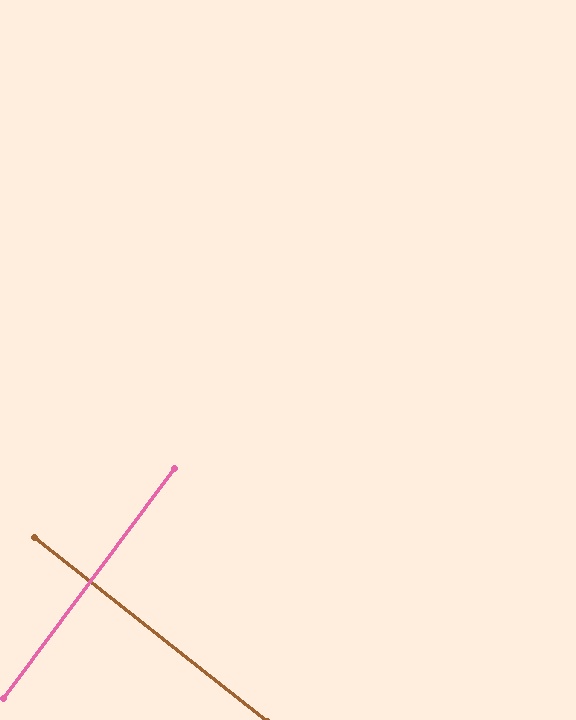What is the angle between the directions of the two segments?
Approximately 88 degrees.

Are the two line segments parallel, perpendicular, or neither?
Perpendicular — they meet at approximately 88°.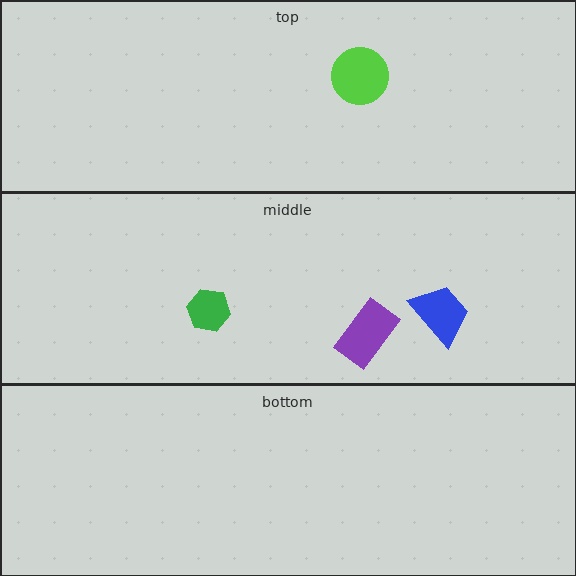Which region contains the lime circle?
The top region.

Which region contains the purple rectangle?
The middle region.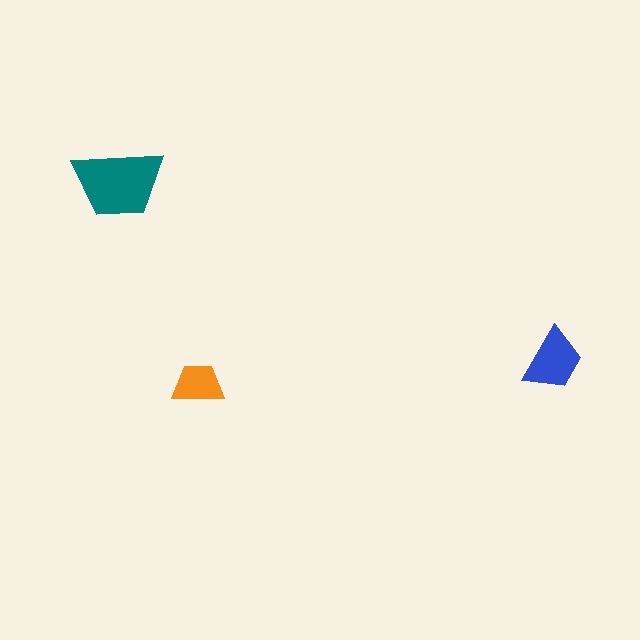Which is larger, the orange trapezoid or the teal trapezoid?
The teal one.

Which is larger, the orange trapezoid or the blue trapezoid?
The blue one.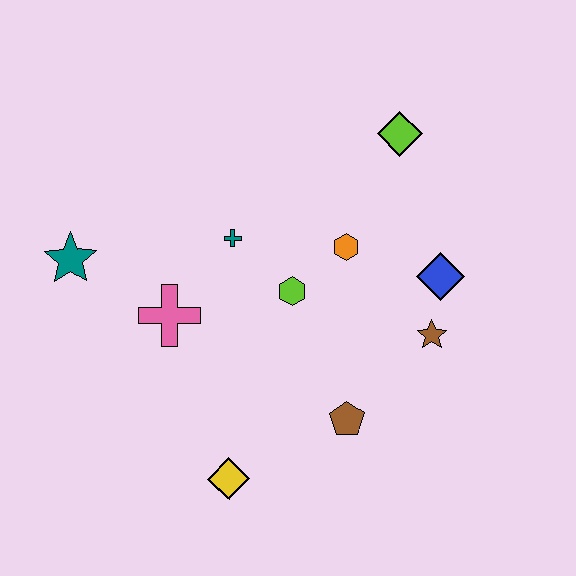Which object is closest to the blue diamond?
The brown star is closest to the blue diamond.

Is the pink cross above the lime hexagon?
No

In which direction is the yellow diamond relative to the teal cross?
The yellow diamond is below the teal cross.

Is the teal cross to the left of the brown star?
Yes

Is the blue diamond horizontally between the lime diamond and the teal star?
No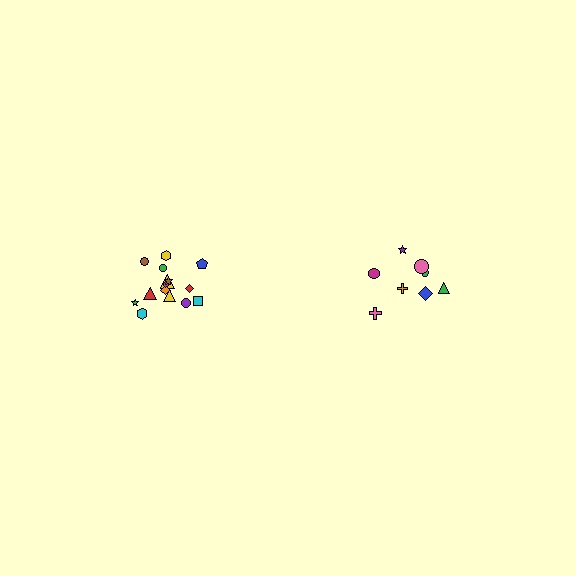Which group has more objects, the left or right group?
The left group.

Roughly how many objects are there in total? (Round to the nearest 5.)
Roughly 25 objects in total.